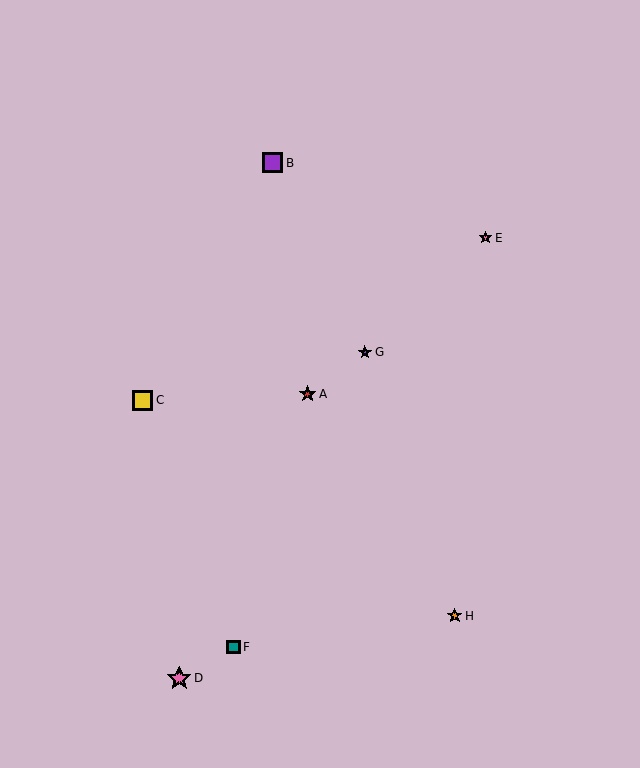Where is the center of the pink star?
The center of the pink star is at (485, 238).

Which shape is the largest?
The pink star (labeled D) is the largest.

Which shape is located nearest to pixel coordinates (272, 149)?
The purple square (labeled B) at (273, 163) is nearest to that location.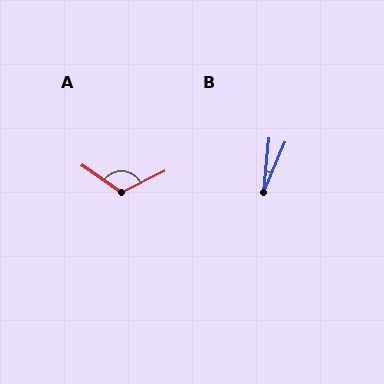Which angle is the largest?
A, at approximately 118 degrees.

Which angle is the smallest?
B, at approximately 17 degrees.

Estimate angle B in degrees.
Approximately 17 degrees.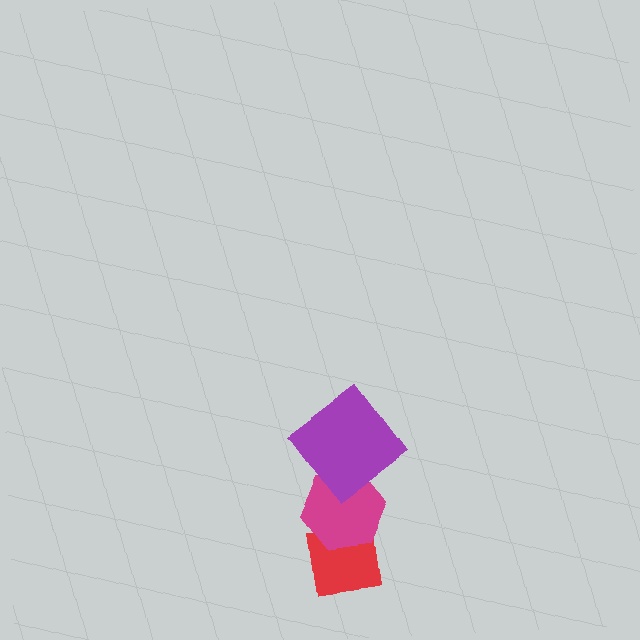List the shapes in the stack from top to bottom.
From top to bottom: the purple diamond, the magenta hexagon, the red square.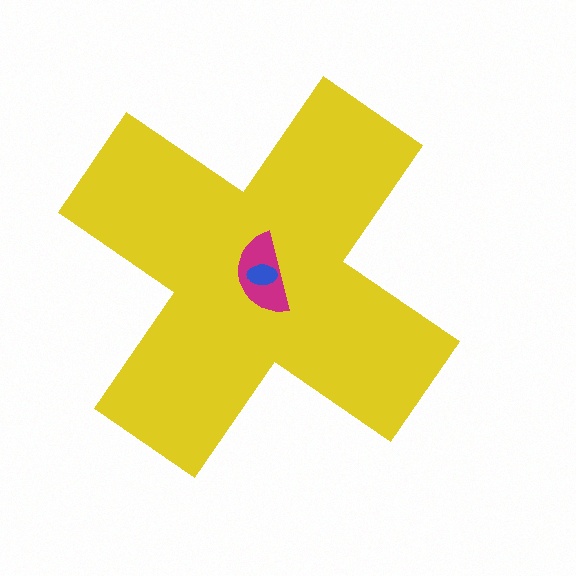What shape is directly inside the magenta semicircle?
The blue ellipse.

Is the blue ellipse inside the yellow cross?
Yes.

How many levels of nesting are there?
3.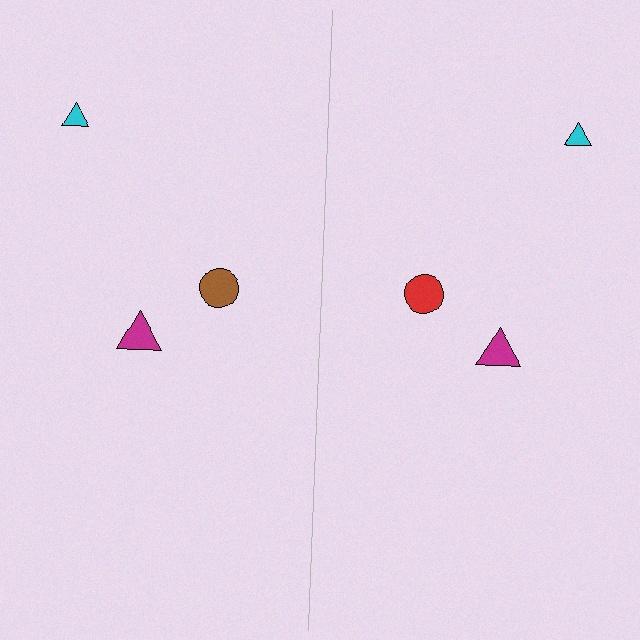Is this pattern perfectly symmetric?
No, the pattern is not perfectly symmetric. The red circle on the right side breaks the symmetry — its mirror counterpart is brown.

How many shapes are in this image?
There are 6 shapes in this image.